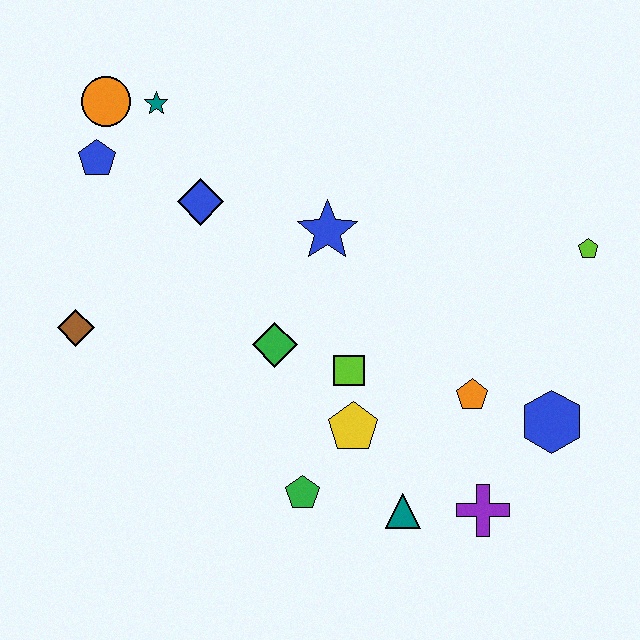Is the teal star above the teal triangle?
Yes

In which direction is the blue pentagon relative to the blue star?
The blue pentagon is to the left of the blue star.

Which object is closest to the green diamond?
The lime square is closest to the green diamond.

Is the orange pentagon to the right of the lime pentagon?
No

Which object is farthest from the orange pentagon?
The orange circle is farthest from the orange pentagon.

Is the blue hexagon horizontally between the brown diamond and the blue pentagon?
No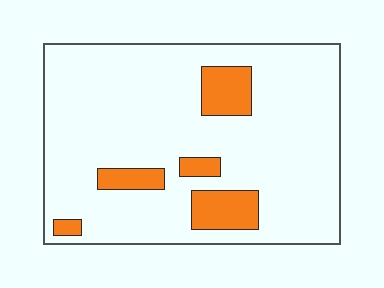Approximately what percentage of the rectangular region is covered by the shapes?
Approximately 15%.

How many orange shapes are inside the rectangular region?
5.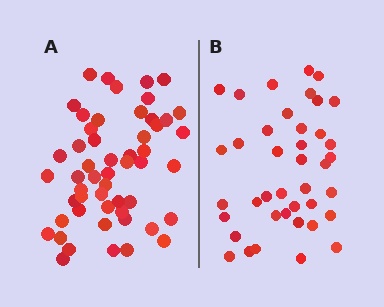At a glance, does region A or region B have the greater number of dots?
Region A (the left region) has more dots.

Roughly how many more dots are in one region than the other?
Region A has approximately 15 more dots than region B.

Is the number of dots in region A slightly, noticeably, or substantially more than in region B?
Region A has noticeably more, but not dramatically so. The ratio is roughly 1.3 to 1.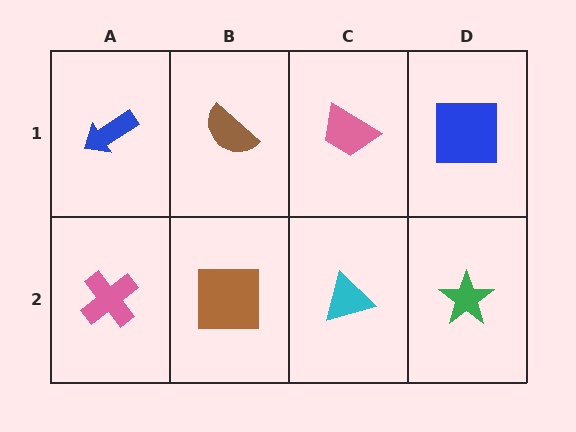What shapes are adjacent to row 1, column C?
A cyan triangle (row 2, column C), a brown semicircle (row 1, column B), a blue square (row 1, column D).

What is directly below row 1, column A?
A pink cross.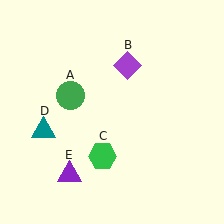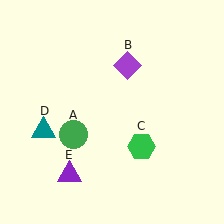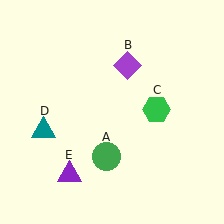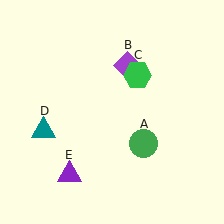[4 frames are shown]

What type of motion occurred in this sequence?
The green circle (object A), green hexagon (object C) rotated counterclockwise around the center of the scene.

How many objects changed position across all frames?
2 objects changed position: green circle (object A), green hexagon (object C).